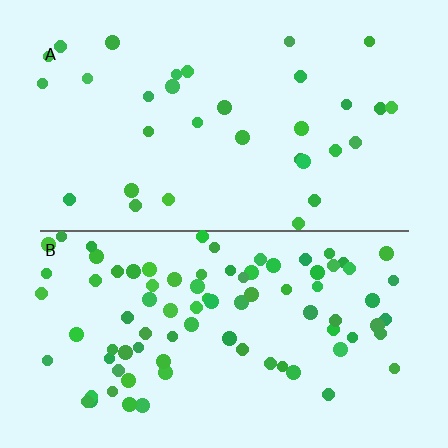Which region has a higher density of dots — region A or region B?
B (the bottom).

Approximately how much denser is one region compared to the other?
Approximately 2.7× — region B over region A.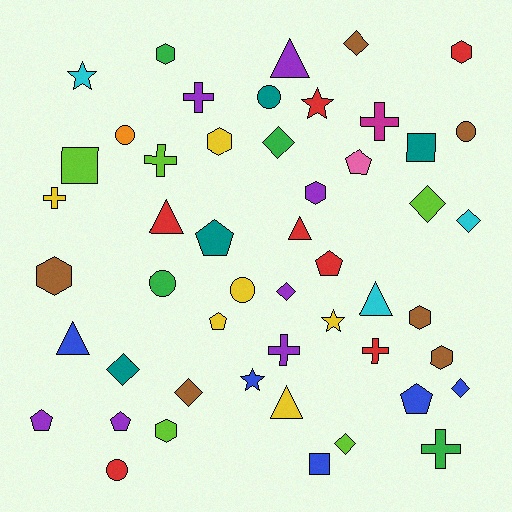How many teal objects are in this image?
There are 4 teal objects.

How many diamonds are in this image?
There are 9 diamonds.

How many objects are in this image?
There are 50 objects.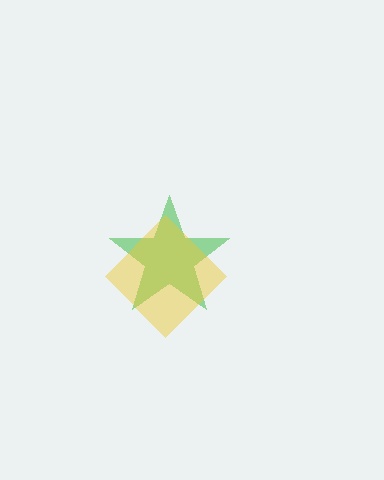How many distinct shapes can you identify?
There are 2 distinct shapes: a green star, a yellow diamond.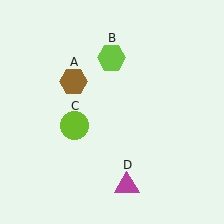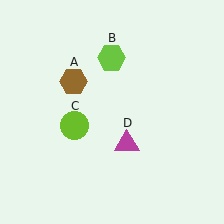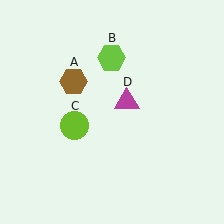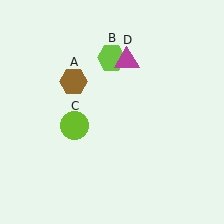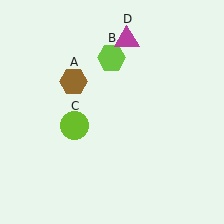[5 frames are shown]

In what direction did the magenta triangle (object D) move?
The magenta triangle (object D) moved up.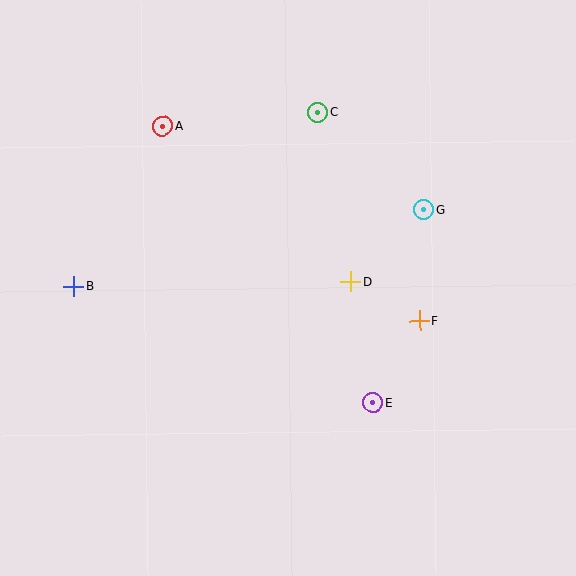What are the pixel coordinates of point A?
Point A is at (163, 126).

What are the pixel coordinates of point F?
Point F is at (419, 321).